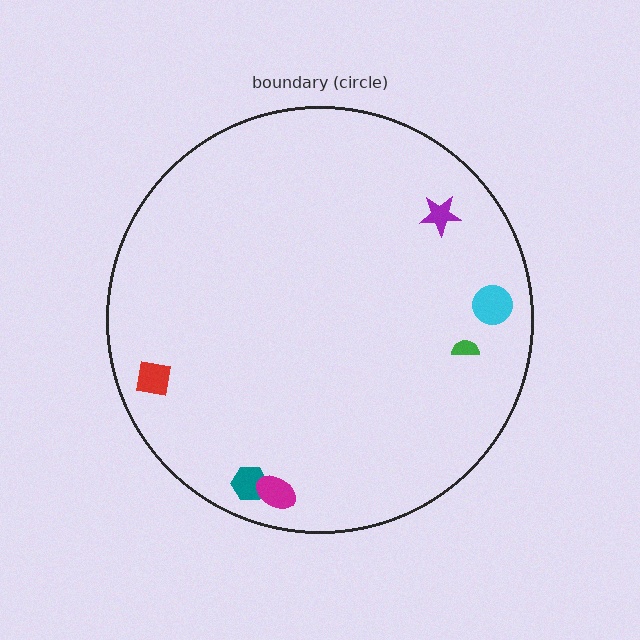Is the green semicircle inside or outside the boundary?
Inside.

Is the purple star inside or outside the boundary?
Inside.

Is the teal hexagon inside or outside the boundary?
Inside.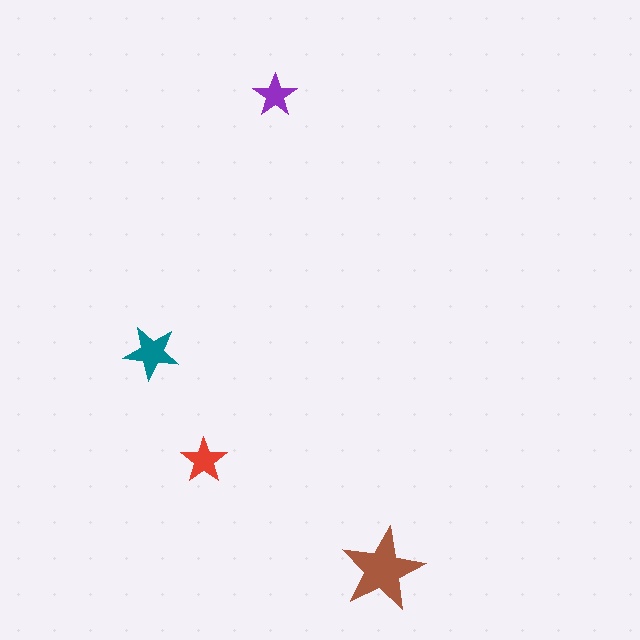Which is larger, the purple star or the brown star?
The brown one.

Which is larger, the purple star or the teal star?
The teal one.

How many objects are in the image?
There are 4 objects in the image.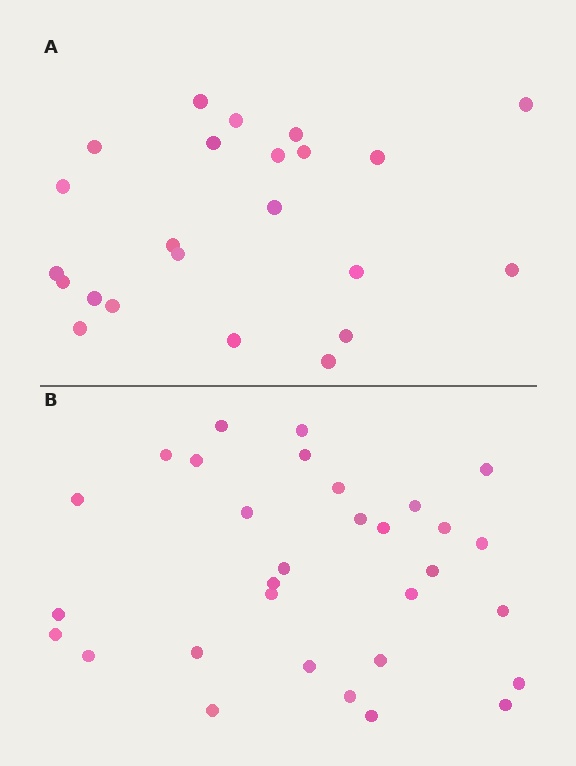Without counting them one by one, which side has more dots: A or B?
Region B (the bottom region) has more dots.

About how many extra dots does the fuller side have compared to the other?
Region B has roughly 8 or so more dots than region A.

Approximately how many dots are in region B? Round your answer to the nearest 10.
About 30 dots. (The exact count is 31, which rounds to 30.)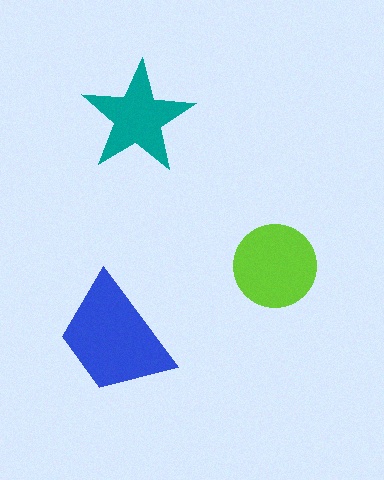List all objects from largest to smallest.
The blue trapezoid, the lime circle, the teal star.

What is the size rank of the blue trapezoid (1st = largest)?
1st.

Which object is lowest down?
The blue trapezoid is bottommost.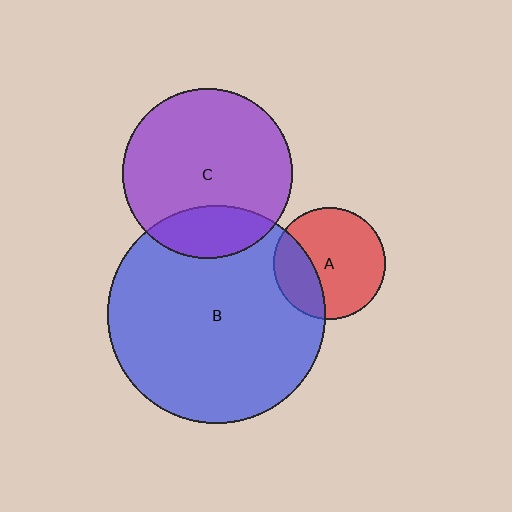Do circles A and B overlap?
Yes.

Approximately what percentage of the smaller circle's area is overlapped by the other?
Approximately 30%.